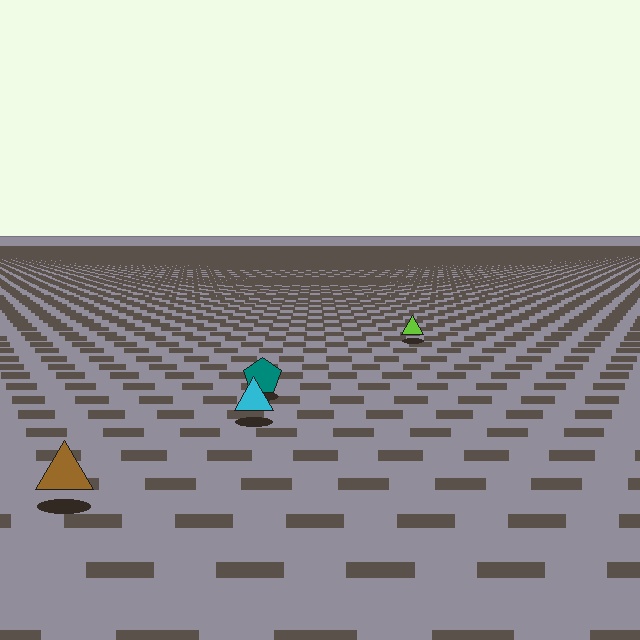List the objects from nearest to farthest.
From nearest to farthest: the brown triangle, the cyan triangle, the teal pentagon, the lime triangle.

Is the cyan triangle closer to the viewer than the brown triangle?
No. The brown triangle is closer — you can tell from the texture gradient: the ground texture is coarser near it.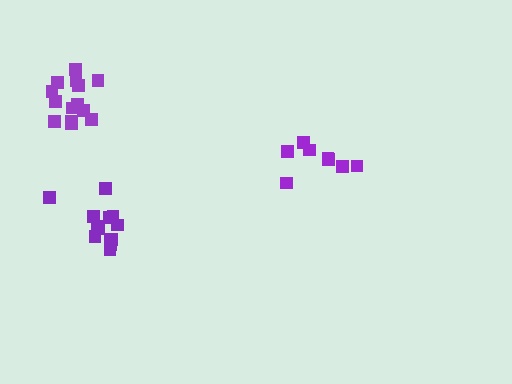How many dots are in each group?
Group 1: 13 dots, Group 2: 8 dots, Group 3: 14 dots (35 total).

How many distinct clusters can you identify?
There are 3 distinct clusters.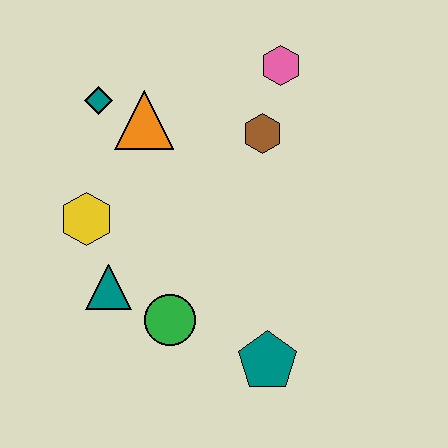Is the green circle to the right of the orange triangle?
Yes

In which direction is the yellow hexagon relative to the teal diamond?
The yellow hexagon is below the teal diamond.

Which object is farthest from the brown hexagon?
The teal pentagon is farthest from the brown hexagon.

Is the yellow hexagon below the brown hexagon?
Yes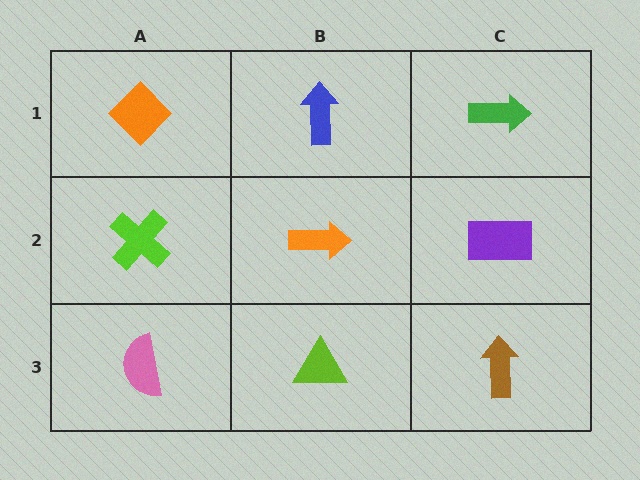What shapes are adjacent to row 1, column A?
A lime cross (row 2, column A), a blue arrow (row 1, column B).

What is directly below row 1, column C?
A purple rectangle.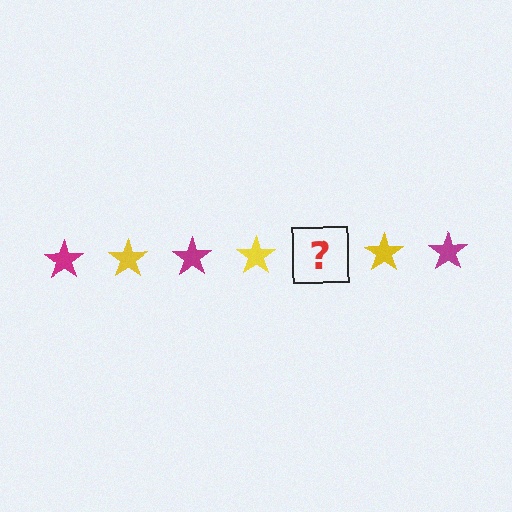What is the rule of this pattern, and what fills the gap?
The rule is that the pattern cycles through magenta, yellow stars. The gap should be filled with a magenta star.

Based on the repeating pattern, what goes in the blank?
The blank should be a magenta star.